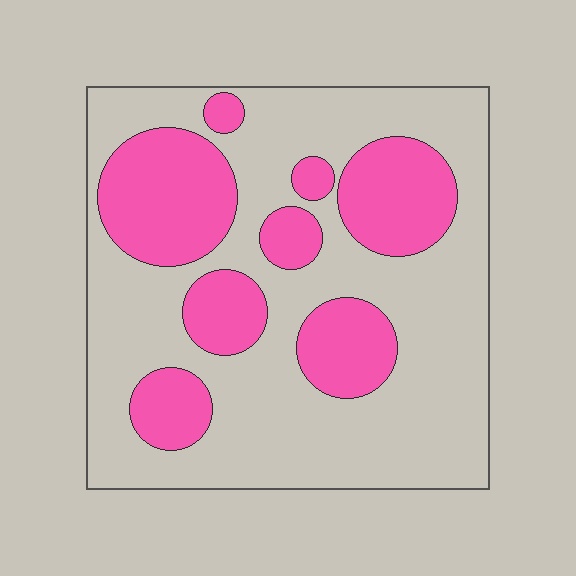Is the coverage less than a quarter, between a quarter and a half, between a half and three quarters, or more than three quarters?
Between a quarter and a half.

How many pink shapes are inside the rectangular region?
8.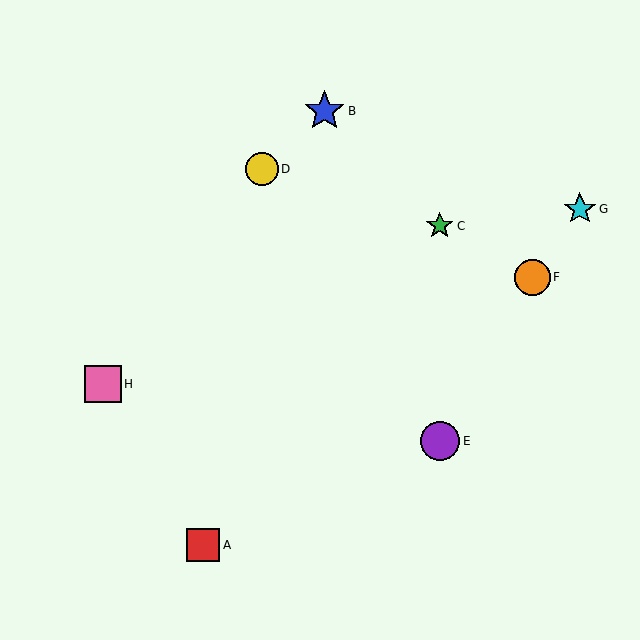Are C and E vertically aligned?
Yes, both are at x≈440.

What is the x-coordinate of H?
Object H is at x≈103.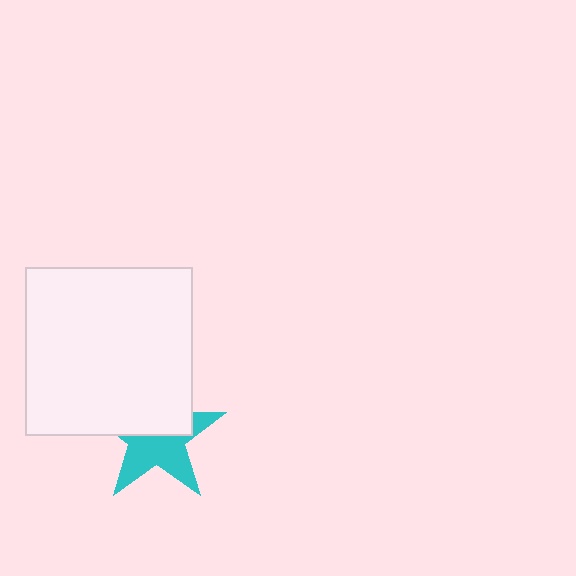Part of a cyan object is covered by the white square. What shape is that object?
It is a star.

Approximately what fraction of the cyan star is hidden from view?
Roughly 48% of the cyan star is hidden behind the white square.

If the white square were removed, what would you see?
You would see the complete cyan star.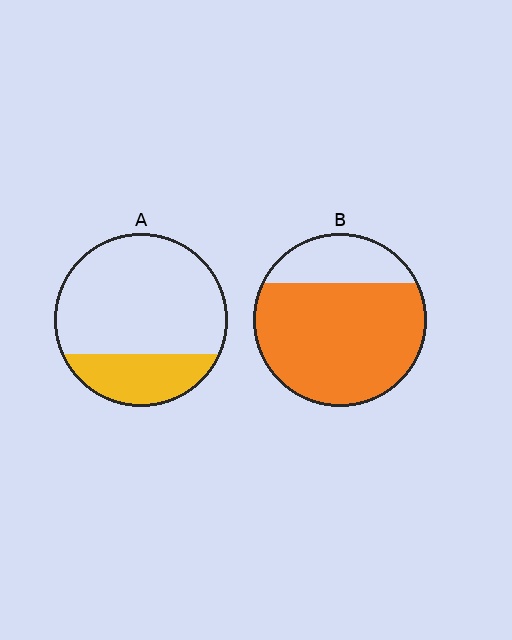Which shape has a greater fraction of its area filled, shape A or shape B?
Shape B.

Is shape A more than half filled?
No.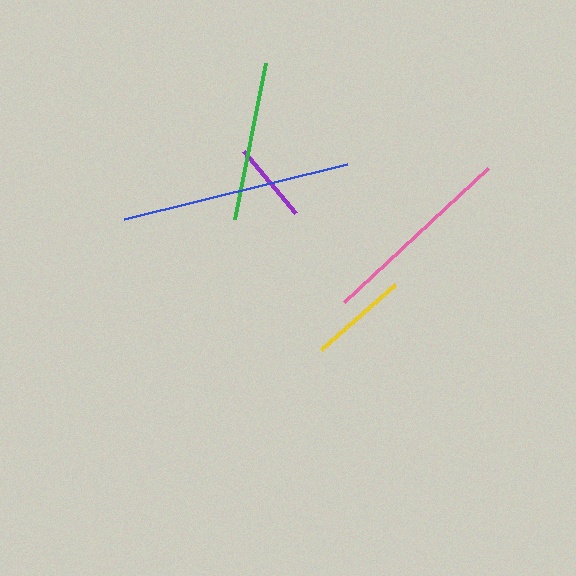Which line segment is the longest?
The blue line is the longest at approximately 230 pixels.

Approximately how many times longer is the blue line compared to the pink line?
The blue line is approximately 1.2 times the length of the pink line.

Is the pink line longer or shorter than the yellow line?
The pink line is longer than the yellow line.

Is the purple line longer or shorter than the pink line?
The pink line is longer than the purple line.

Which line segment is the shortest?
The purple line is the shortest at approximately 81 pixels.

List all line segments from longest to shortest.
From longest to shortest: blue, pink, green, yellow, purple.